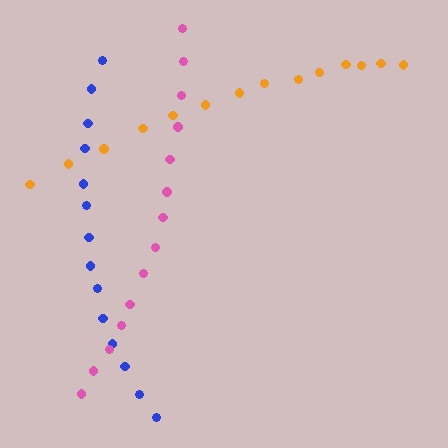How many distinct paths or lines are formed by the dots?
There are 3 distinct paths.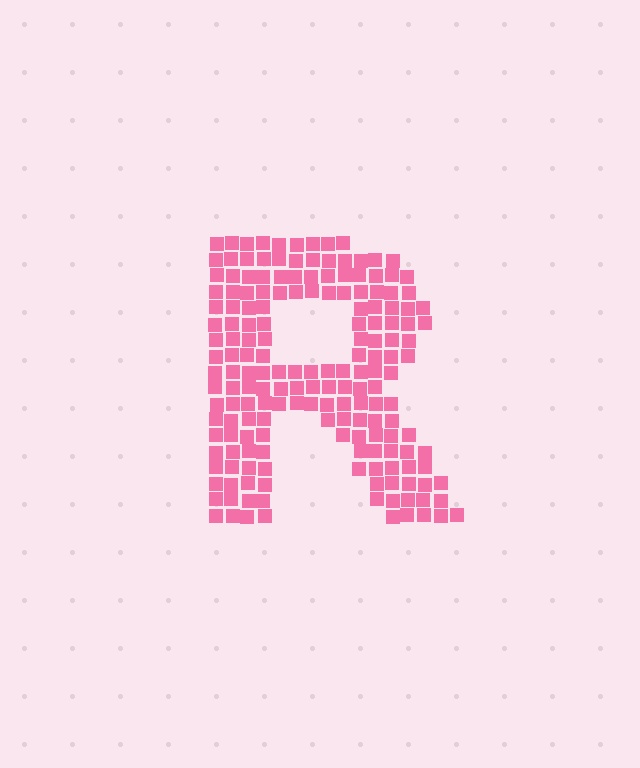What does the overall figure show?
The overall figure shows the letter R.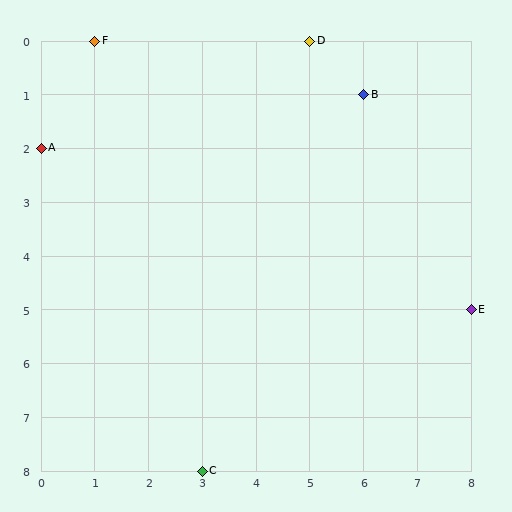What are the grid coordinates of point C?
Point C is at grid coordinates (3, 8).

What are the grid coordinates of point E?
Point E is at grid coordinates (8, 5).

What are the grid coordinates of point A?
Point A is at grid coordinates (0, 2).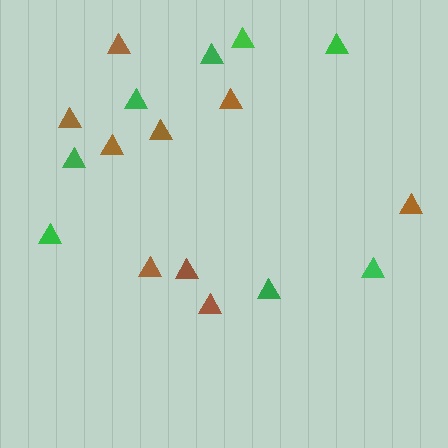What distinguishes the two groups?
There are 2 groups: one group of brown triangles (9) and one group of green triangles (8).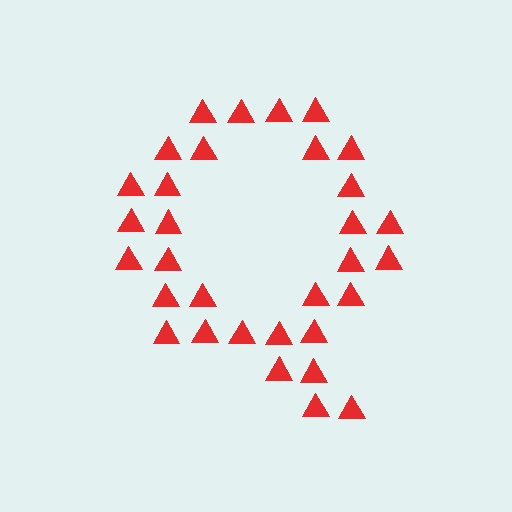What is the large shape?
The large shape is the letter Q.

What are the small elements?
The small elements are triangles.